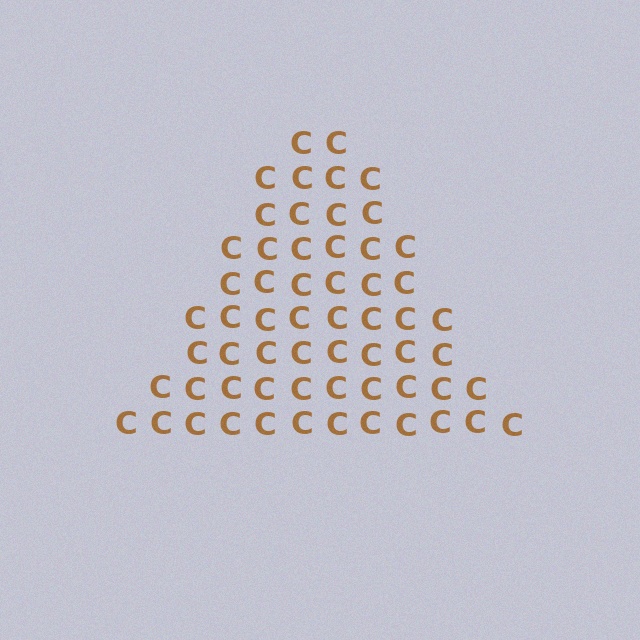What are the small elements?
The small elements are letter C's.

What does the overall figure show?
The overall figure shows a triangle.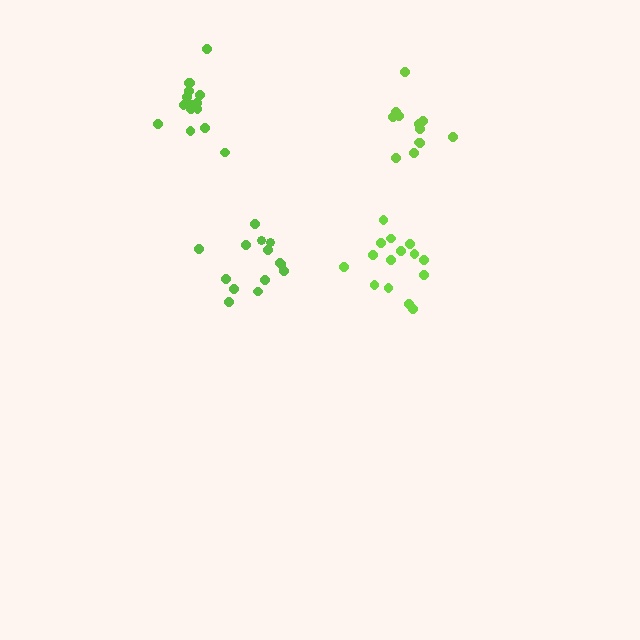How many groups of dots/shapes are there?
There are 4 groups.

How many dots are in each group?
Group 1: 14 dots, Group 2: 15 dots, Group 3: 15 dots, Group 4: 12 dots (56 total).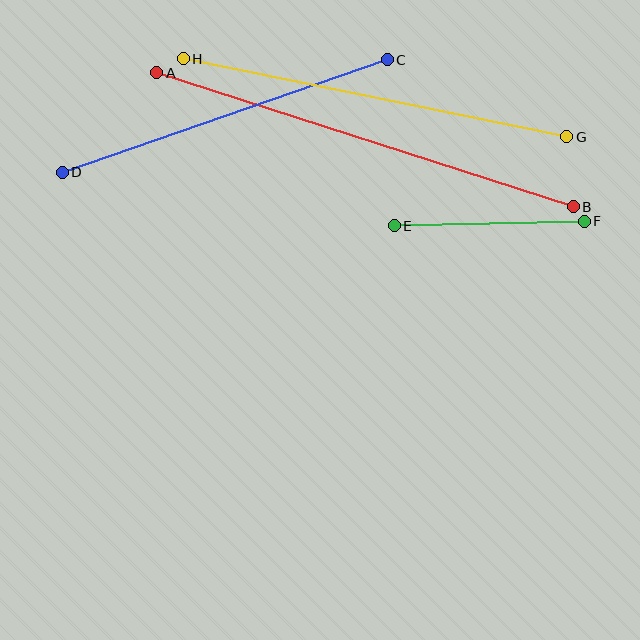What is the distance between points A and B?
The distance is approximately 437 pixels.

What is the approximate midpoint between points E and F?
The midpoint is at approximately (489, 223) pixels.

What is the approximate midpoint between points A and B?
The midpoint is at approximately (365, 140) pixels.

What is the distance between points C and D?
The distance is approximately 344 pixels.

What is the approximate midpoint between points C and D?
The midpoint is at approximately (225, 116) pixels.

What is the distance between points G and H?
The distance is approximately 392 pixels.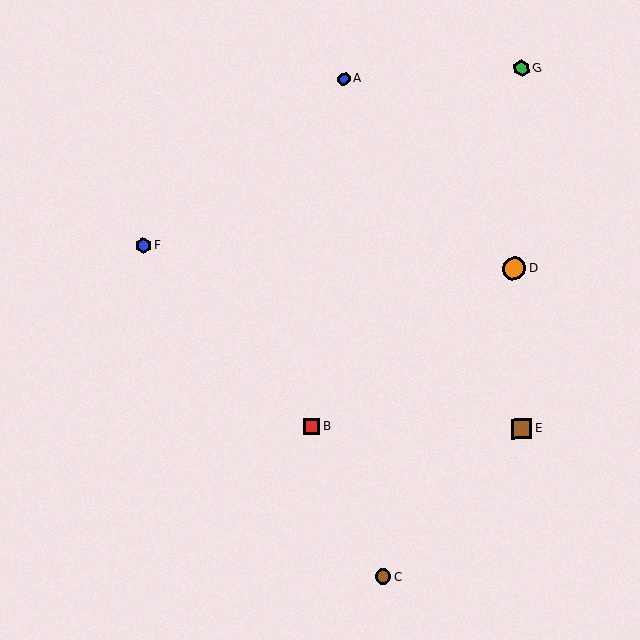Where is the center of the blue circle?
The center of the blue circle is at (344, 79).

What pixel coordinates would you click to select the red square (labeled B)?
Click at (311, 426) to select the red square B.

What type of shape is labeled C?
Shape C is a brown circle.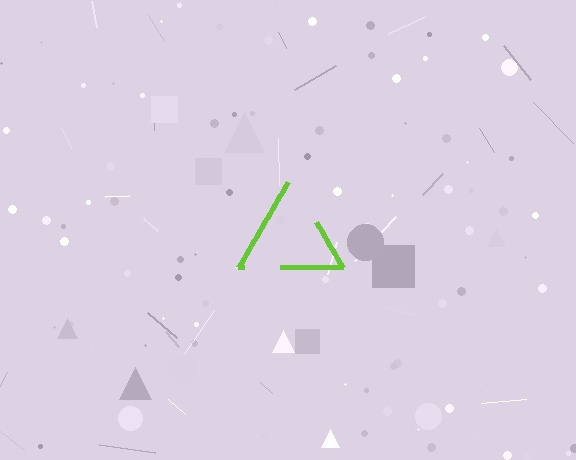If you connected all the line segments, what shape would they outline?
They would outline a triangle.